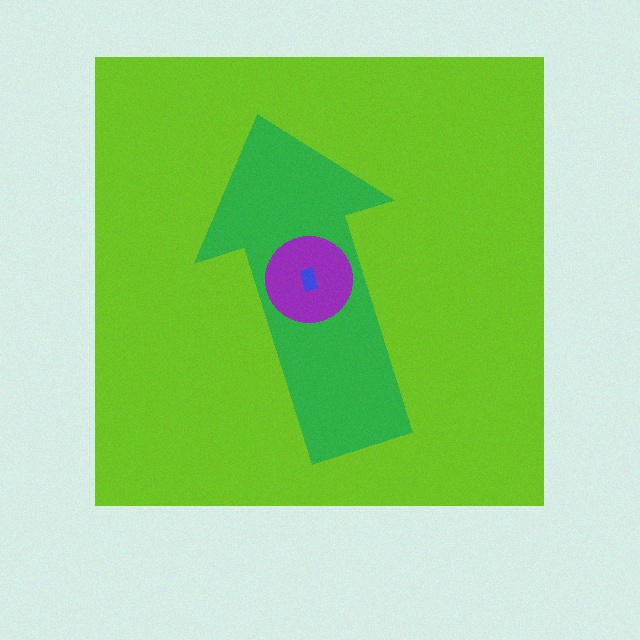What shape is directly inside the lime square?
The green arrow.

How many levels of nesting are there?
4.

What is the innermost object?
The blue rectangle.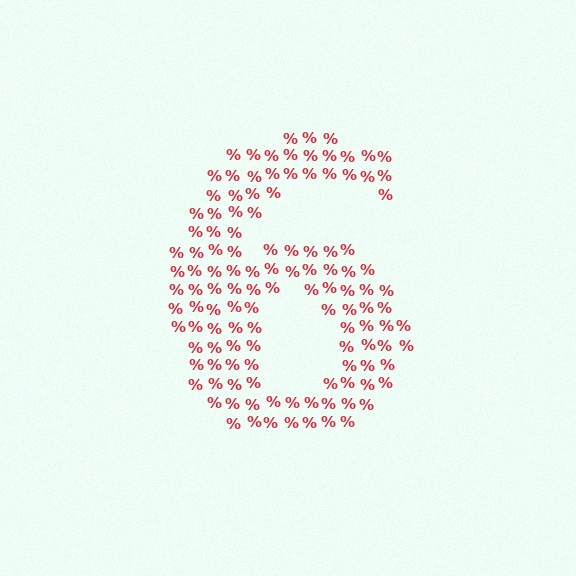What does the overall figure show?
The overall figure shows the digit 6.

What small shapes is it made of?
It is made of small percent signs.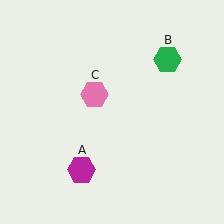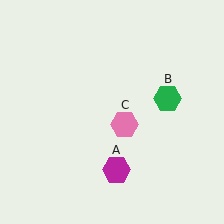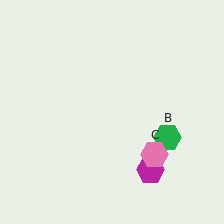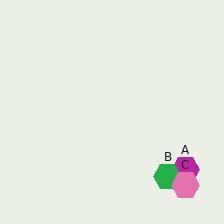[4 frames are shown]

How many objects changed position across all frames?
3 objects changed position: magenta hexagon (object A), green hexagon (object B), pink hexagon (object C).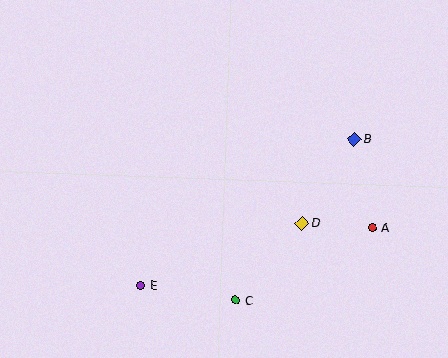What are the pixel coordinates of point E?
Point E is at (141, 285).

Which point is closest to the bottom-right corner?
Point A is closest to the bottom-right corner.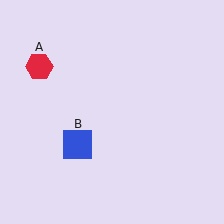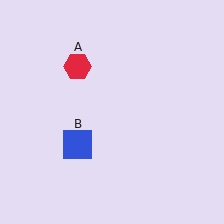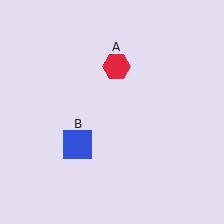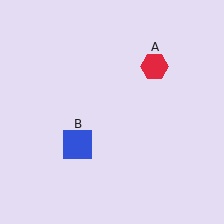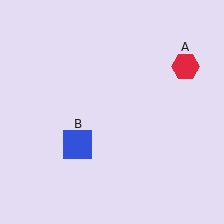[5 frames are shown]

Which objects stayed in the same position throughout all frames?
Blue square (object B) remained stationary.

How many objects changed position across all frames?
1 object changed position: red hexagon (object A).